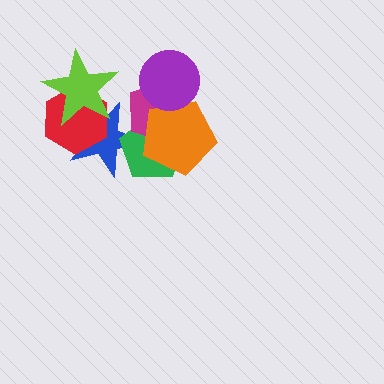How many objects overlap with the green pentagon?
3 objects overlap with the green pentagon.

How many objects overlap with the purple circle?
2 objects overlap with the purple circle.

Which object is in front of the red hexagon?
The lime star is in front of the red hexagon.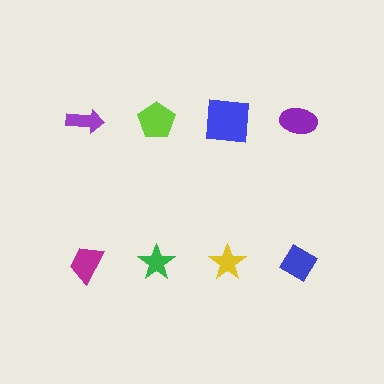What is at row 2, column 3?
A yellow star.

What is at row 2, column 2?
A green star.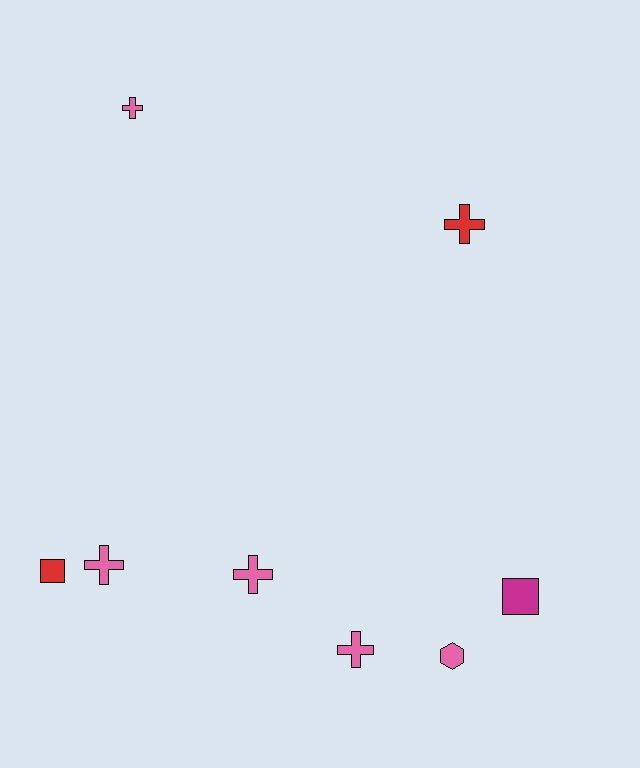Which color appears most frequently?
Pink, with 5 objects.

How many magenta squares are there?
There is 1 magenta square.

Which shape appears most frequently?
Cross, with 5 objects.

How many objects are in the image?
There are 8 objects.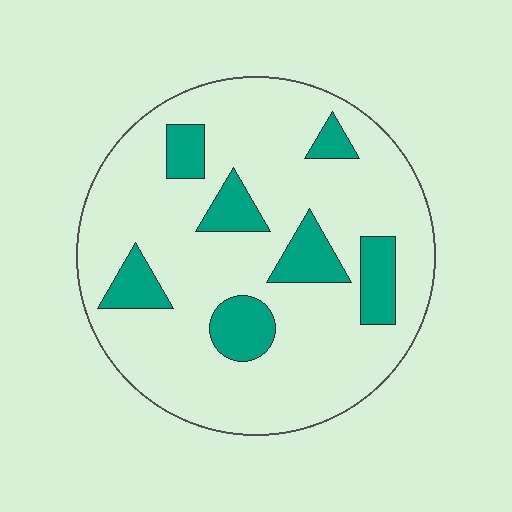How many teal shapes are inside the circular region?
7.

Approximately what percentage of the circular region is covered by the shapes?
Approximately 20%.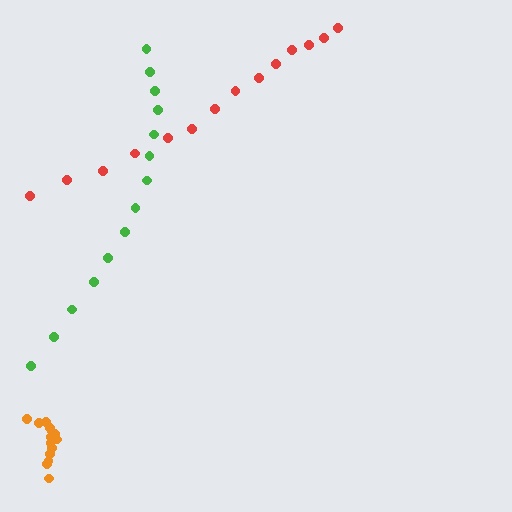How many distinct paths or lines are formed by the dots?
There are 3 distinct paths.